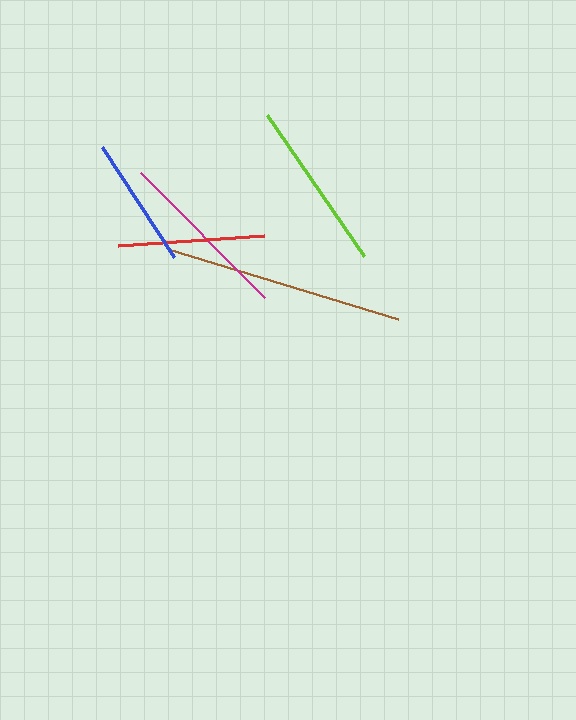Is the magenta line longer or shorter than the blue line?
The magenta line is longer than the blue line.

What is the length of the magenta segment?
The magenta segment is approximately 176 pixels long.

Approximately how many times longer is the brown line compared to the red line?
The brown line is approximately 1.6 times the length of the red line.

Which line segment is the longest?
The brown line is the longest at approximately 240 pixels.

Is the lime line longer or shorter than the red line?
The lime line is longer than the red line.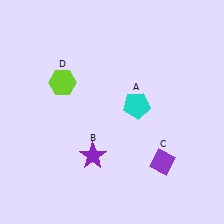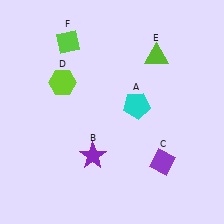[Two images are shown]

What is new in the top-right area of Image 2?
A lime triangle (E) was added in the top-right area of Image 2.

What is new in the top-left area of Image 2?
A lime diamond (F) was added in the top-left area of Image 2.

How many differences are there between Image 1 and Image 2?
There are 2 differences between the two images.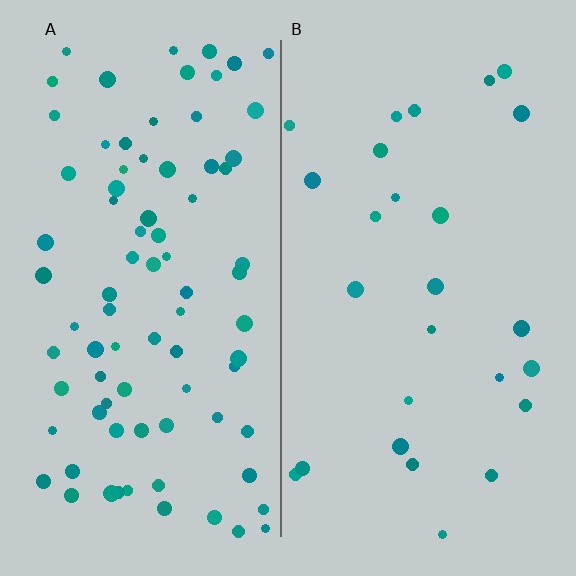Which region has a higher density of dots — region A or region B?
A (the left).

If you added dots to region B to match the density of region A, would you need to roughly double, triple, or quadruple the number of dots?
Approximately triple.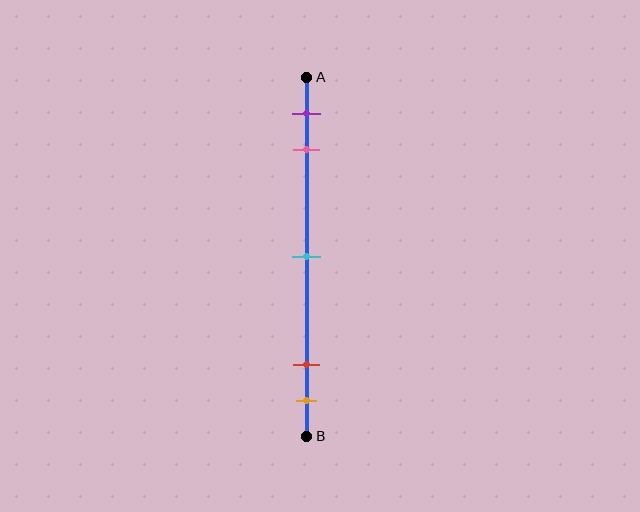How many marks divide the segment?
There are 5 marks dividing the segment.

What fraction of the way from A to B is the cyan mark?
The cyan mark is approximately 50% (0.5) of the way from A to B.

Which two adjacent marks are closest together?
The red and orange marks are the closest adjacent pair.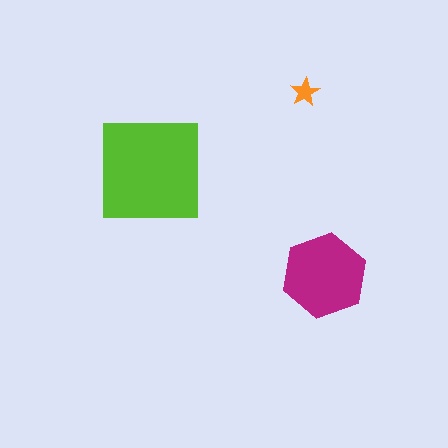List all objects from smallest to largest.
The orange star, the magenta hexagon, the lime square.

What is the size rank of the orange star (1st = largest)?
3rd.